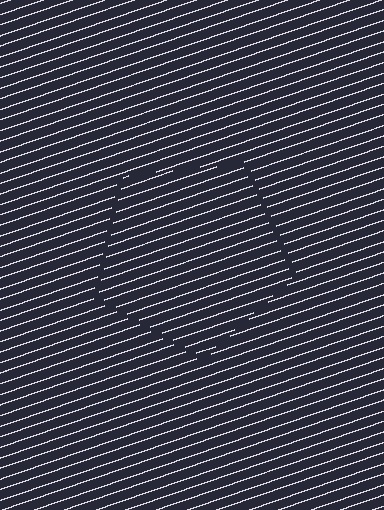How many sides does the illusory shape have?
5 sides — the line-ends trace a pentagon.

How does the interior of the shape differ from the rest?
The interior of the shape contains the same grating, shifted by half a period — the contour is defined by the phase discontinuity where line-ends from the inner and outer gratings abut.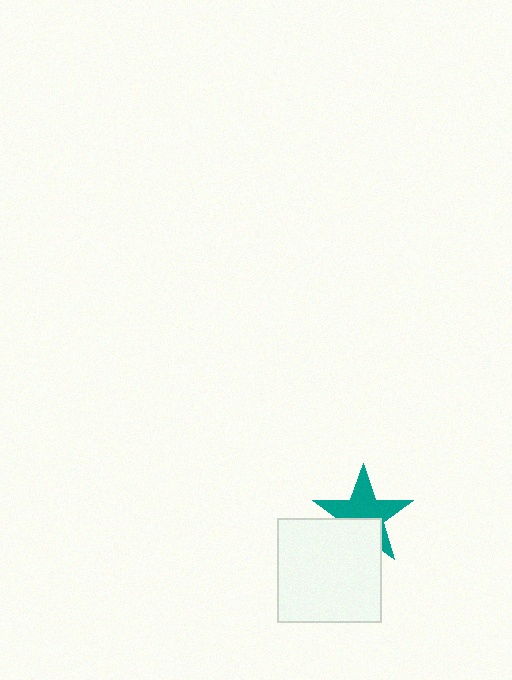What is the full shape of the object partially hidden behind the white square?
The partially hidden object is a teal star.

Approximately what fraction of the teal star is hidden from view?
Roughly 36% of the teal star is hidden behind the white square.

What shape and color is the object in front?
The object in front is a white square.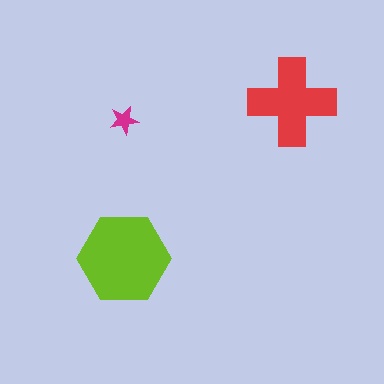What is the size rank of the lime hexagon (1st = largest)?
1st.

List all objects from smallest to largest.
The magenta star, the red cross, the lime hexagon.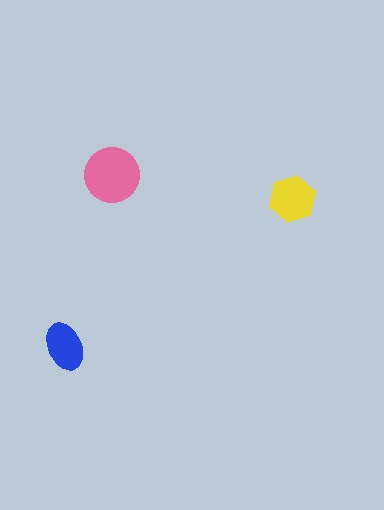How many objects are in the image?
There are 3 objects in the image.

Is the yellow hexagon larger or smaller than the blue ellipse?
Larger.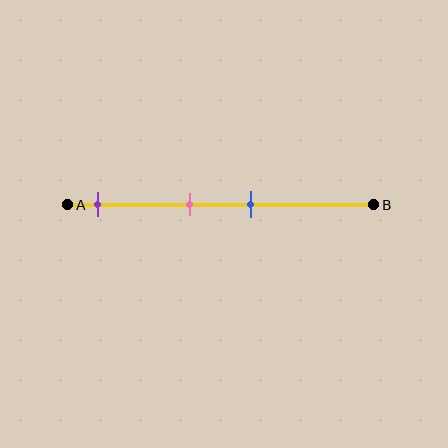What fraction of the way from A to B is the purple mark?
The purple mark is approximately 10% (0.1) of the way from A to B.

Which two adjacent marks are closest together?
The pink and blue marks are the closest adjacent pair.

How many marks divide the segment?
There are 3 marks dividing the segment.